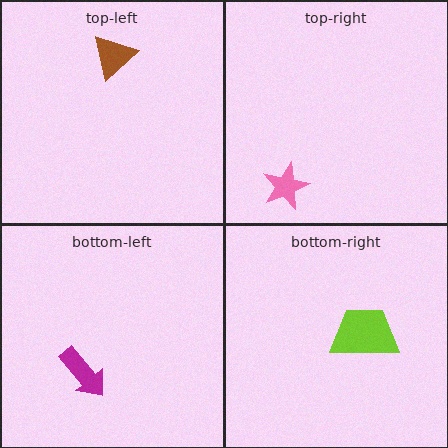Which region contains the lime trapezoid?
The bottom-right region.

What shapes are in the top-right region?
The pink star.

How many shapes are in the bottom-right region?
1.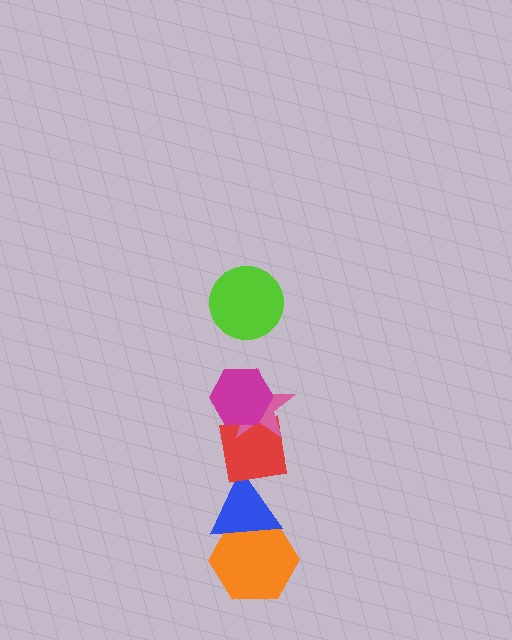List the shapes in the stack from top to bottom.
From top to bottom: the lime circle, the magenta hexagon, the pink star, the red square, the blue triangle, the orange hexagon.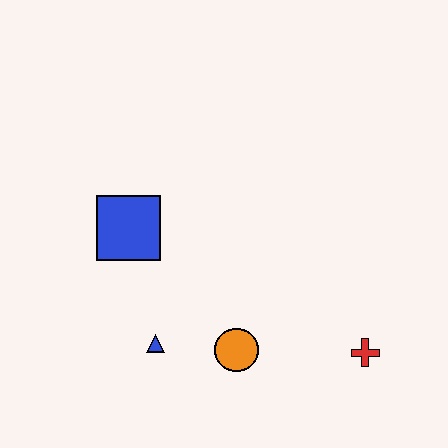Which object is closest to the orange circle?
The blue triangle is closest to the orange circle.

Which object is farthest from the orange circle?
The blue square is farthest from the orange circle.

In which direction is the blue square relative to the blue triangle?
The blue square is above the blue triangle.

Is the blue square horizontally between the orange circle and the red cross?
No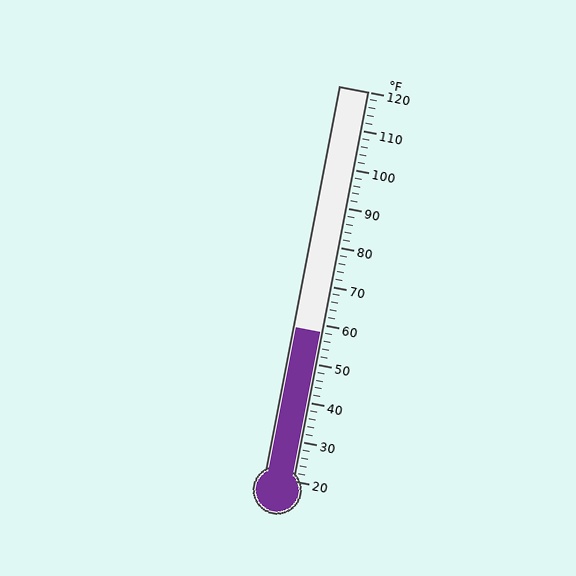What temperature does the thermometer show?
The thermometer shows approximately 58°F.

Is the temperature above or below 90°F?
The temperature is below 90°F.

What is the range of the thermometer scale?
The thermometer scale ranges from 20°F to 120°F.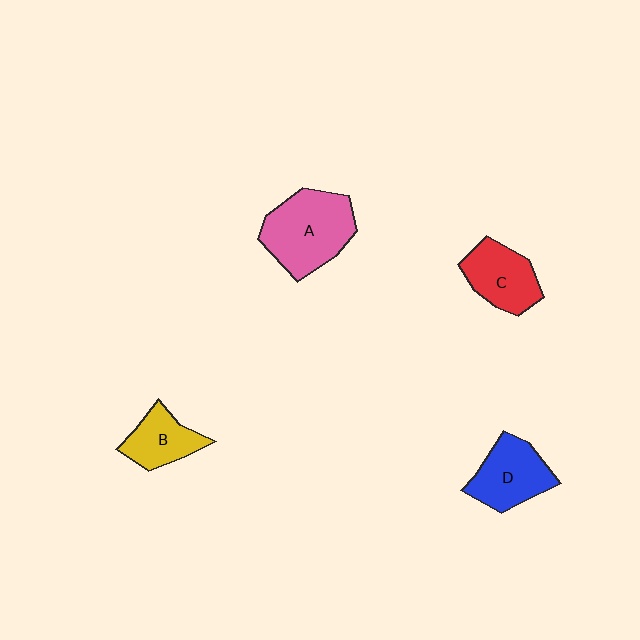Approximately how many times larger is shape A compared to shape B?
Approximately 1.8 times.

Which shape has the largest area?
Shape A (pink).